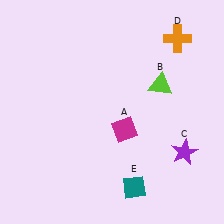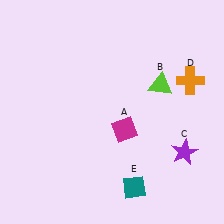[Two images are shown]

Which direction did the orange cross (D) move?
The orange cross (D) moved down.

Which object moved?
The orange cross (D) moved down.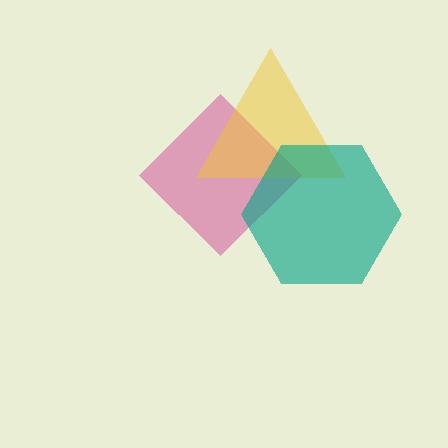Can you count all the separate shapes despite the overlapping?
Yes, there are 3 separate shapes.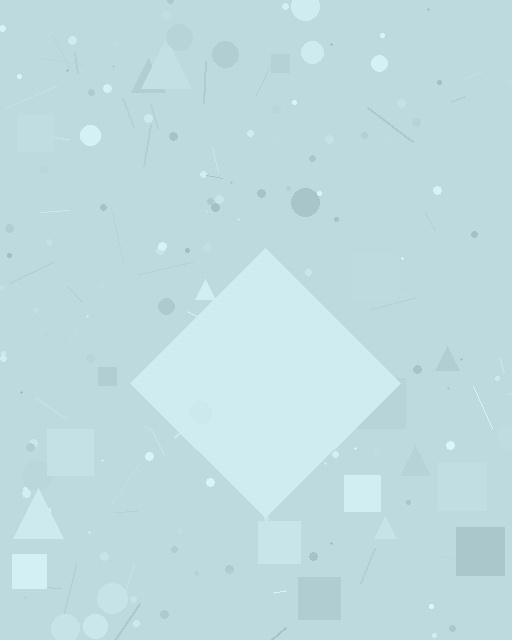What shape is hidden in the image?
A diamond is hidden in the image.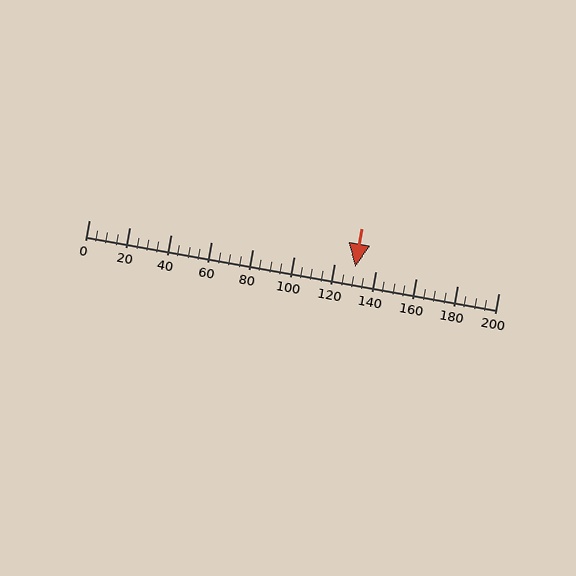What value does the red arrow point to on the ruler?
The red arrow points to approximately 130.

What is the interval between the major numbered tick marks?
The major tick marks are spaced 20 units apart.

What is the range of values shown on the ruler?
The ruler shows values from 0 to 200.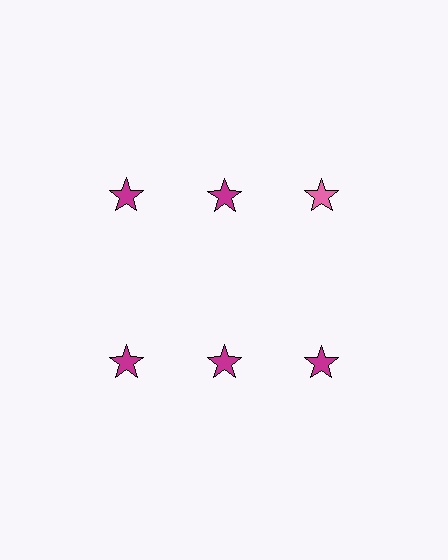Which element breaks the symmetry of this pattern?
The pink star in the top row, center column breaks the symmetry. All other shapes are magenta stars.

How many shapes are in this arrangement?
There are 6 shapes arranged in a grid pattern.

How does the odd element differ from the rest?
It has a different color: pink instead of magenta.